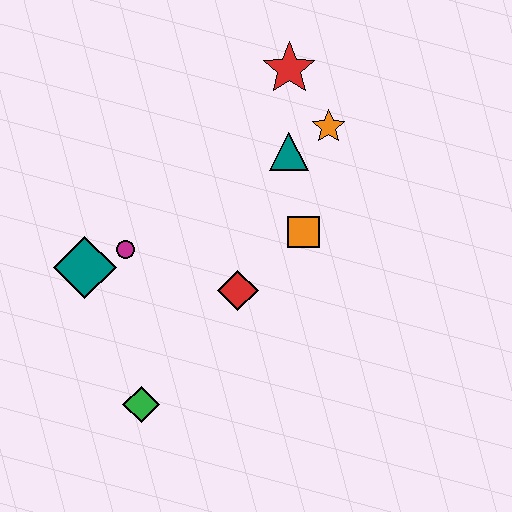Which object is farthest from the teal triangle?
The green diamond is farthest from the teal triangle.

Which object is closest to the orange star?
The teal triangle is closest to the orange star.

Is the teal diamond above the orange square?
No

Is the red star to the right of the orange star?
No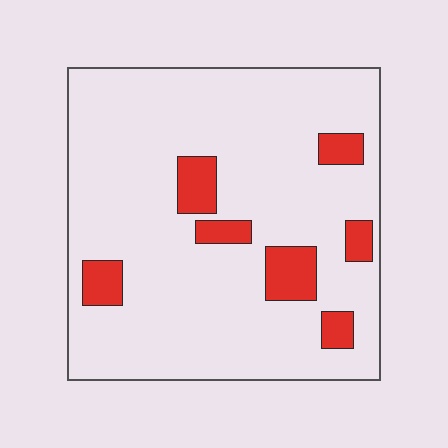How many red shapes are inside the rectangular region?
7.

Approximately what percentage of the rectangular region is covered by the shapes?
Approximately 15%.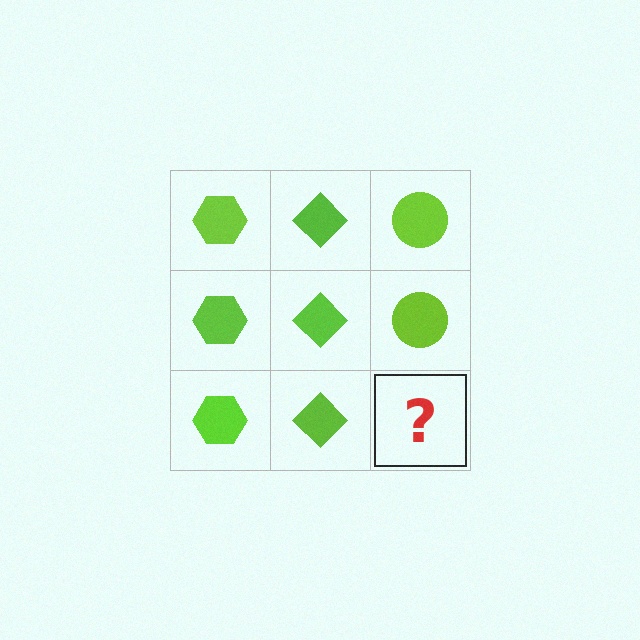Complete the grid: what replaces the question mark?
The question mark should be replaced with a lime circle.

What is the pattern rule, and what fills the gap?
The rule is that each column has a consistent shape. The gap should be filled with a lime circle.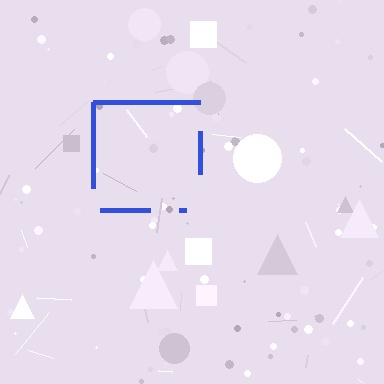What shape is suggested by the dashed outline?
The dashed outline suggests a square.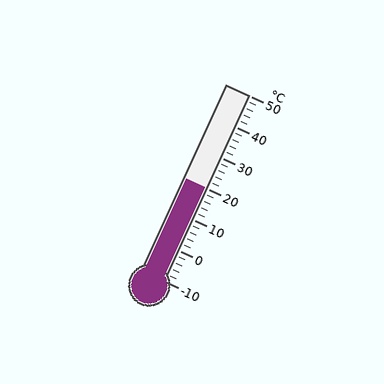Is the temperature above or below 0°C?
The temperature is above 0°C.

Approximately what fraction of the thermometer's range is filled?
The thermometer is filled to approximately 50% of its range.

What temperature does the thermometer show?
The thermometer shows approximately 20°C.